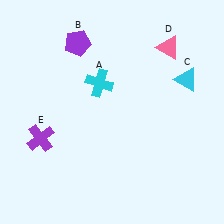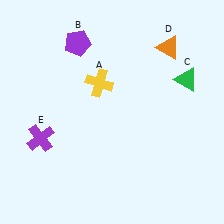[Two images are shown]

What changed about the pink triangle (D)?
In Image 1, D is pink. In Image 2, it changed to orange.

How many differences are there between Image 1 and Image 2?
There are 3 differences between the two images.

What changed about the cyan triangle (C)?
In Image 1, C is cyan. In Image 2, it changed to green.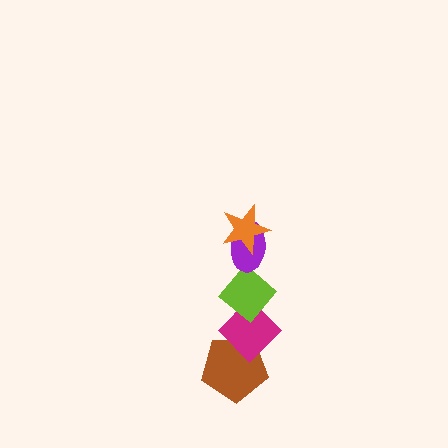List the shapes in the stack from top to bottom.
From top to bottom: the orange star, the purple ellipse, the lime diamond, the magenta diamond, the brown pentagon.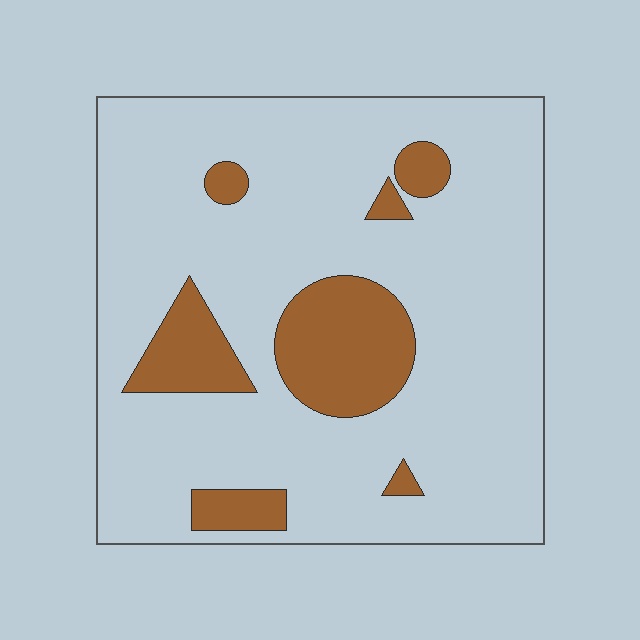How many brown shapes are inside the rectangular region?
7.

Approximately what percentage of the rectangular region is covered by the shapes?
Approximately 15%.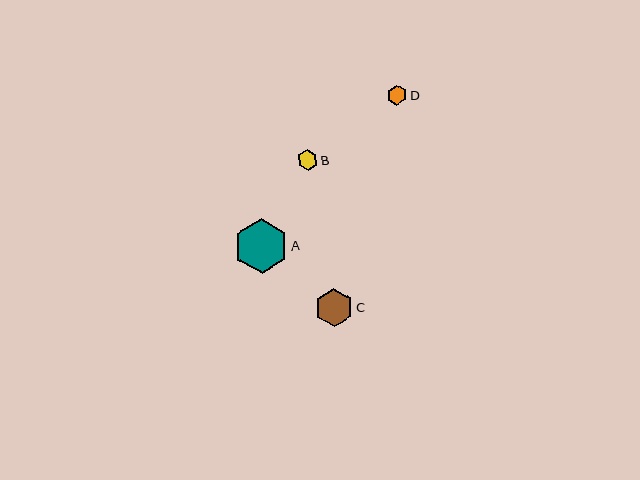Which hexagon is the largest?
Hexagon A is the largest with a size of approximately 54 pixels.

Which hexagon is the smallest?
Hexagon D is the smallest with a size of approximately 20 pixels.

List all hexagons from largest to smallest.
From largest to smallest: A, C, B, D.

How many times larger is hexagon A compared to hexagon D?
Hexagon A is approximately 2.7 times the size of hexagon D.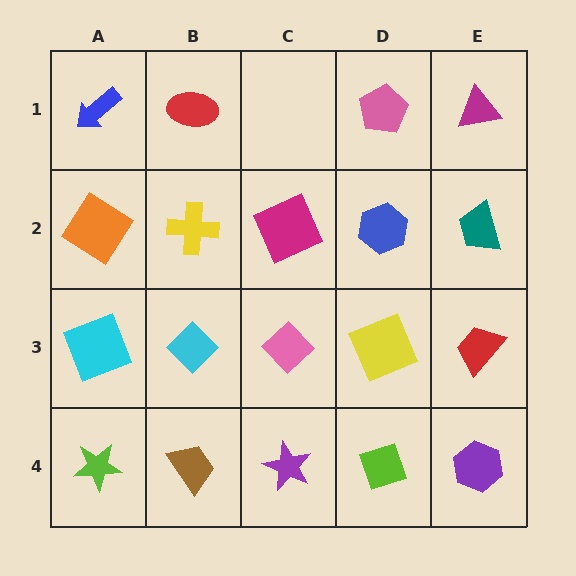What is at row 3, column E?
A red trapezoid.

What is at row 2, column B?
A yellow cross.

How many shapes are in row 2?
5 shapes.